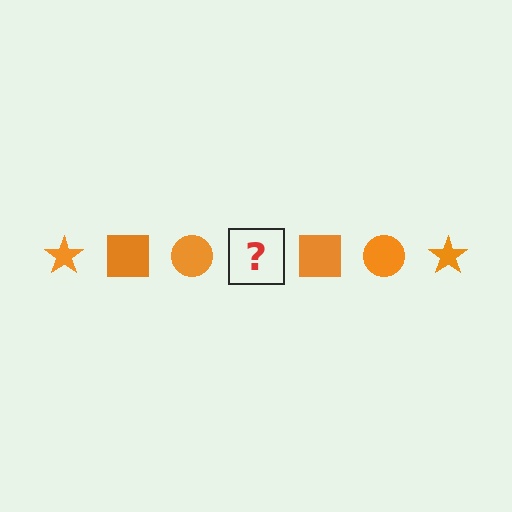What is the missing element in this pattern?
The missing element is an orange star.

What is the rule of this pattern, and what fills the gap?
The rule is that the pattern cycles through star, square, circle shapes in orange. The gap should be filled with an orange star.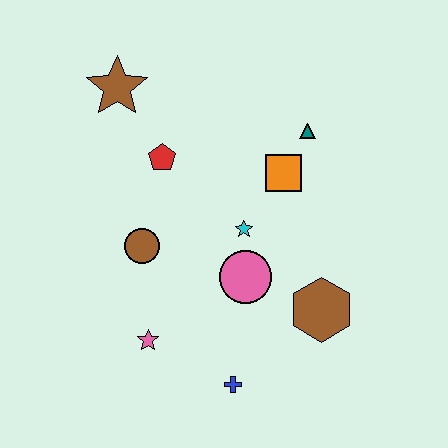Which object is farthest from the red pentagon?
The blue cross is farthest from the red pentagon.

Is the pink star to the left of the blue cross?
Yes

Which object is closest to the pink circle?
The cyan star is closest to the pink circle.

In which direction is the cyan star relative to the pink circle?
The cyan star is above the pink circle.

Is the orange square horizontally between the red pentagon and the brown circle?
No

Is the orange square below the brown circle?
No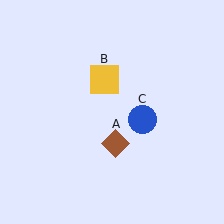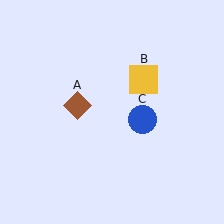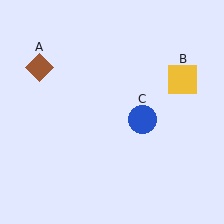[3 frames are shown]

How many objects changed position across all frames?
2 objects changed position: brown diamond (object A), yellow square (object B).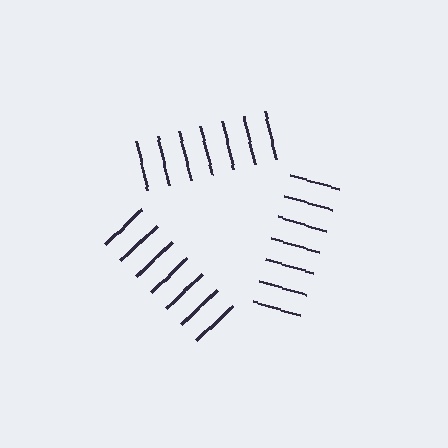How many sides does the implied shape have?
3 sides — the line-ends trace a triangle.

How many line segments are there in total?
21 — 7 along each of the 3 edges.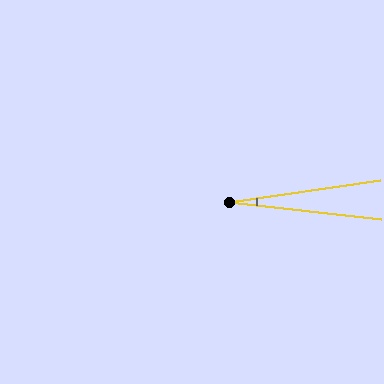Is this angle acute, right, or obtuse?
It is acute.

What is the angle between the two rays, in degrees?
Approximately 15 degrees.